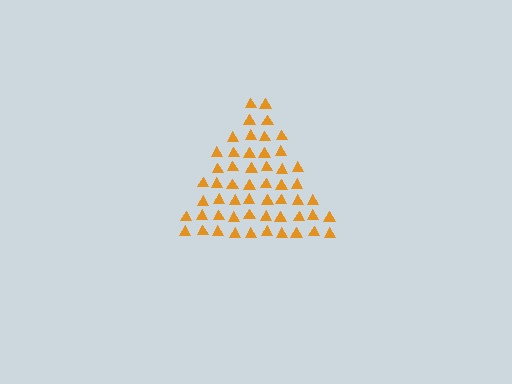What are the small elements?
The small elements are triangles.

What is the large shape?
The large shape is a triangle.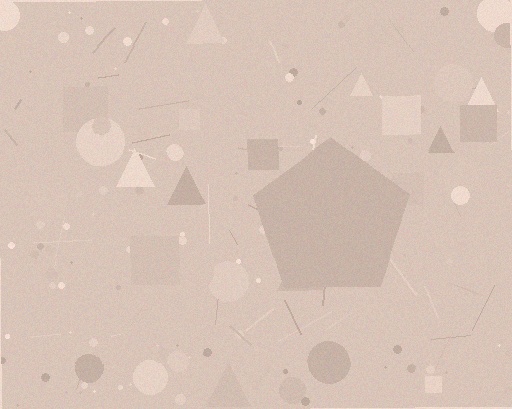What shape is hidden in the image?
A pentagon is hidden in the image.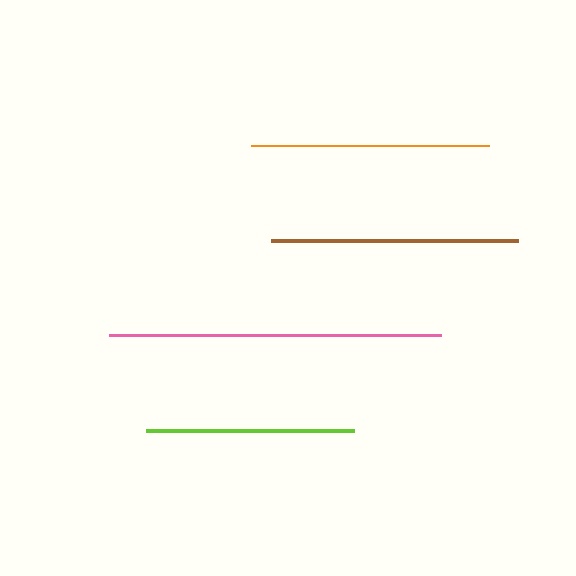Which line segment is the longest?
The pink line is the longest at approximately 332 pixels.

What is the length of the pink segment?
The pink segment is approximately 332 pixels long.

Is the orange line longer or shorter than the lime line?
The orange line is longer than the lime line.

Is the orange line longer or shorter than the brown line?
The brown line is longer than the orange line.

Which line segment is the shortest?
The lime line is the shortest at approximately 208 pixels.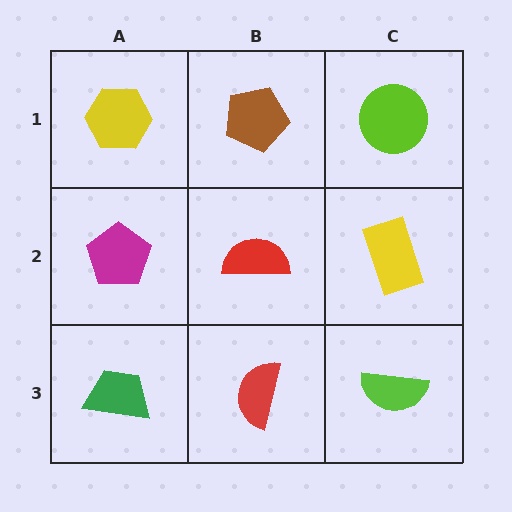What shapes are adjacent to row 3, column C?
A yellow rectangle (row 2, column C), a red semicircle (row 3, column B).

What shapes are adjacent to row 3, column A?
A magenta pentagon (row 2, column A), a red semicircle (row 3, column B).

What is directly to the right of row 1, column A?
A brown pentagon.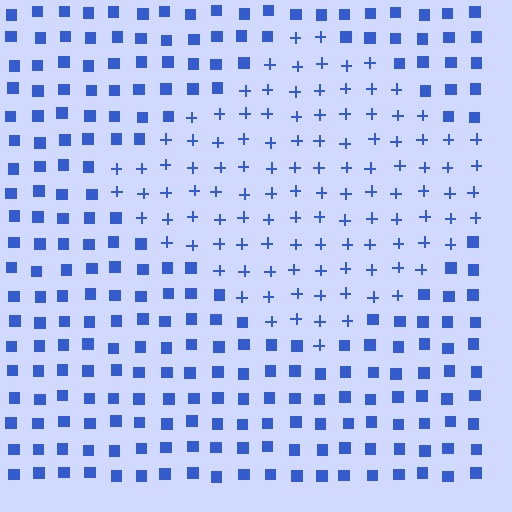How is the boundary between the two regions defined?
The boundary is defined by a change in element shape: plus signs inside vs. squares outside. All elements share the same color and spacing.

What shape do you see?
I see a diamond.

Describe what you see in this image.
The image is filled with small blue elements arranged in a uniform grid. A diamond-shaped region contains plus signs, while the surrounding area contains squares. The boundary is defined purely by the change in element shape.